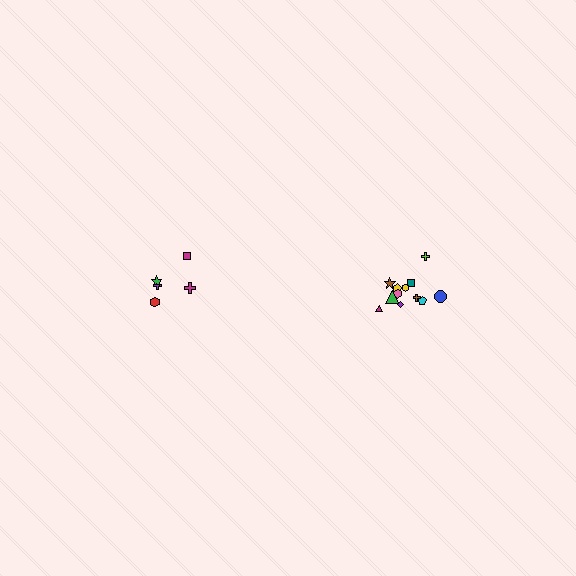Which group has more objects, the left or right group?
The right group.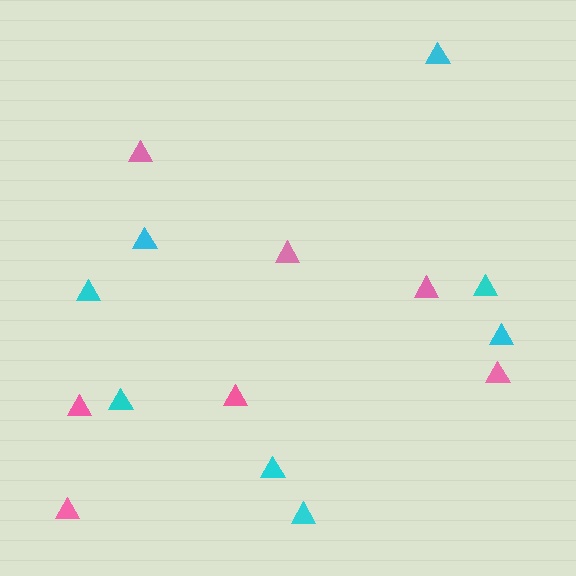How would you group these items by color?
There are 2 groups: one group of pink triangles (7) and one group of cyan triangles (8).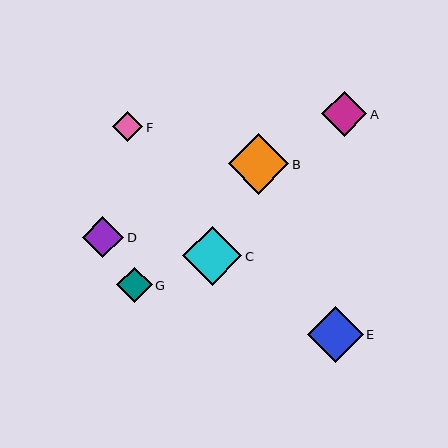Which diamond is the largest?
Diamond B is the largest with a size of approximately 61 pixels.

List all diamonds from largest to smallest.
From largest to smallest: B, C, E, A, D, G, F.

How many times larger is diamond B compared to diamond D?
Diamond B is approximately 1.5 times the size of diamond D.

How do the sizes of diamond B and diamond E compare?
Diamond B and diamond E are approximately the same size.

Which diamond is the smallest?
Diamond F is the smallest with a size of approximately 30 pixels.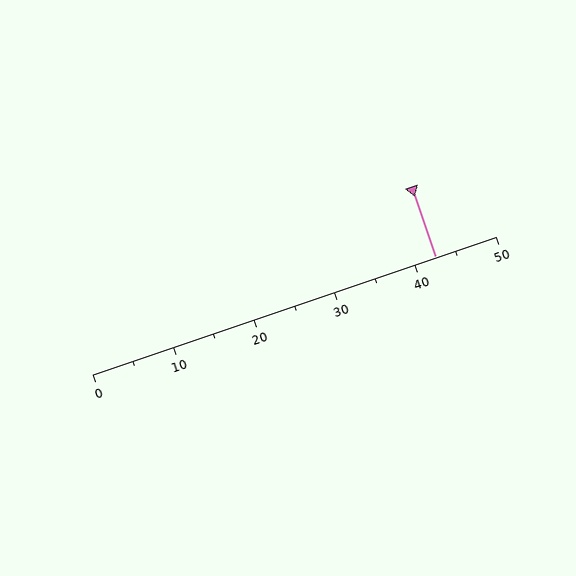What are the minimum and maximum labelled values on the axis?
The axis runs from 0 to 50.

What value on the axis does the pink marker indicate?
The marker indicates approximately 42.5.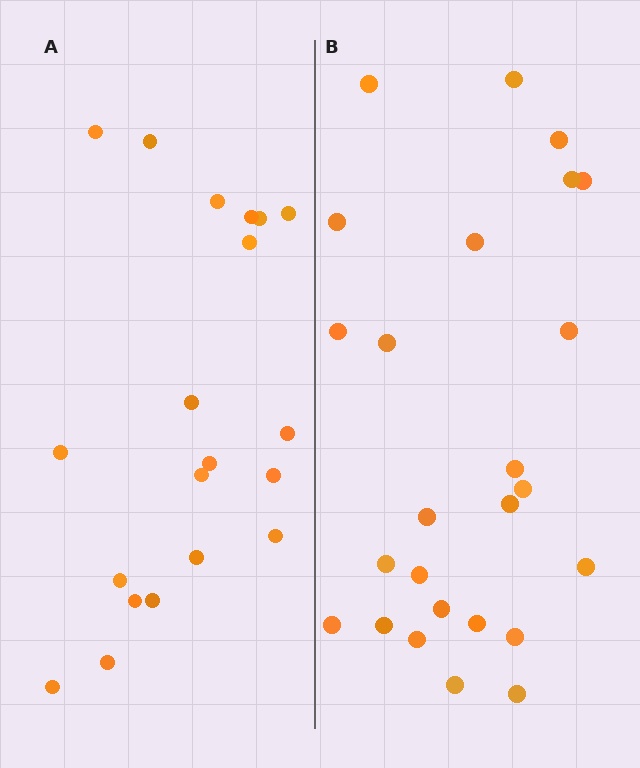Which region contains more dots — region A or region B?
Region B (the right region) has more dots.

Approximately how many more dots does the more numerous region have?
Region B has about 5 more dots than region A.